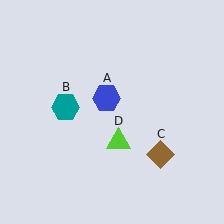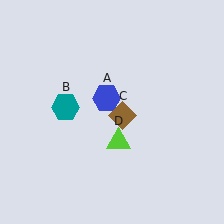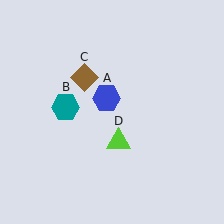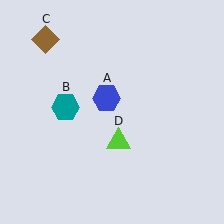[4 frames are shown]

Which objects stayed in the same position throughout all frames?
Blue hexagon (object A) and teal hexagon (object B) and lime triangle (object D) remained stationary.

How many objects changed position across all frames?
1 object changed position: brown diamond (object C).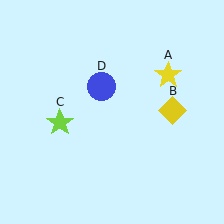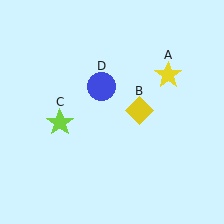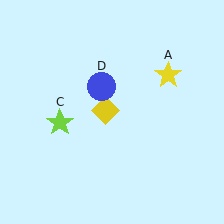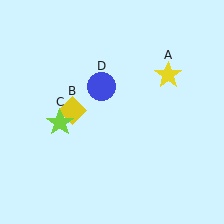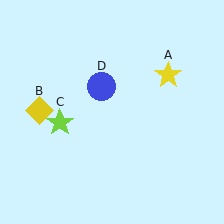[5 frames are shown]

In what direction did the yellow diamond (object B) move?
The yellow diamond (object B) moved left.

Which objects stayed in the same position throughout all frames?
Yellow star (object A) and lime star (object C) and blue circle (object D) remained stationary.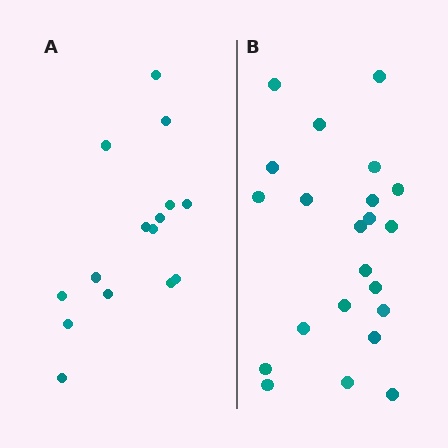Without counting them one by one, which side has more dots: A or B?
Region B (the right region) has more dots.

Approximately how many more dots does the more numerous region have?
Region B has roughly 8 or so more dots than region A.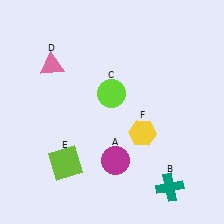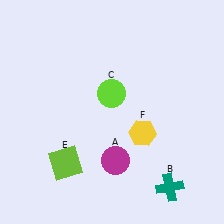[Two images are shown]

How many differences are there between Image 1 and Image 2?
There is 1 difference between the two images.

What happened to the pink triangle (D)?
The pink triangle (D) was removed in Image 2. It was in the top-left area of Image 1.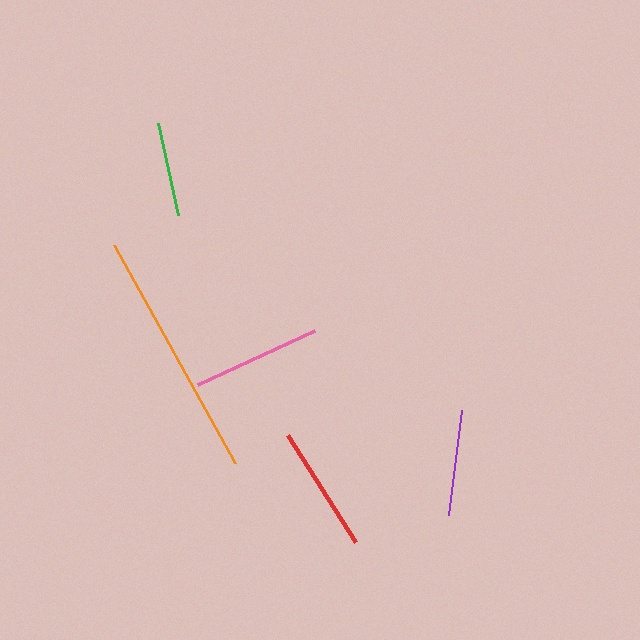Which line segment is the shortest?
The green line is the shortest at approximately 95 pixels.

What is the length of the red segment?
The red segment is approximately 127 pixels long.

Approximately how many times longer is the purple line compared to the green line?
The purple line is approximately 1.1 times the length of the green line.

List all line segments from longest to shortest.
From longest to shortest: orange, pink, red, purple, green.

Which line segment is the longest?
The orange line is the longest at approximately 249 pixels.